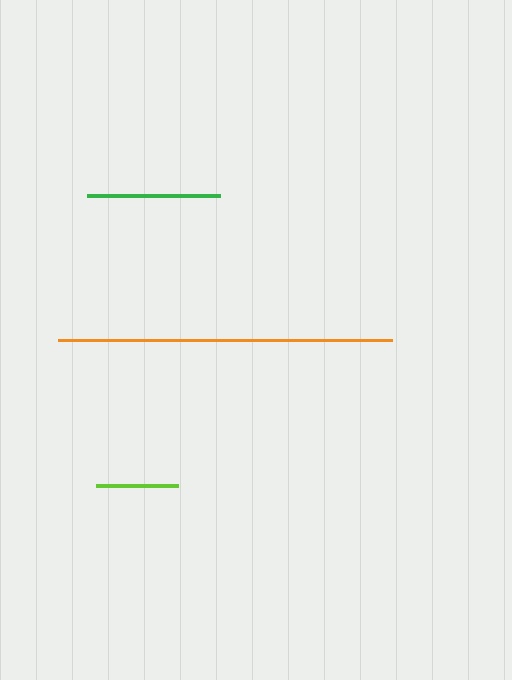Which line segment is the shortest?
The lime line is the shortest at approximately 83 pixels.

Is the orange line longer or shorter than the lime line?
The orange line is longer than the lime line.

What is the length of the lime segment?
The lime segment is approximately 83 pixels long.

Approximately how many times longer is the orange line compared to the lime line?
The orange line is approximately 4.0 times the length of the lime line.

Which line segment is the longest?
The orange line is the longest at approximately 334 pixels.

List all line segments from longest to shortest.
From longest to shortest: orange, green, lime.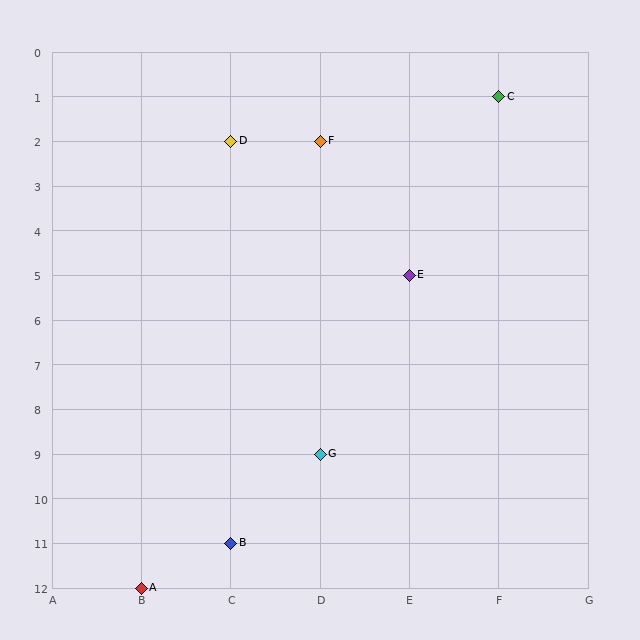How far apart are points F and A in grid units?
Points F and A are 2 columns and 10 rows apart (about 10.2 grid units diagonally).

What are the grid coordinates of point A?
Point A is at grid coordinates (B, 12).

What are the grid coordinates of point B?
Point B is at grid coordinates (C, 11).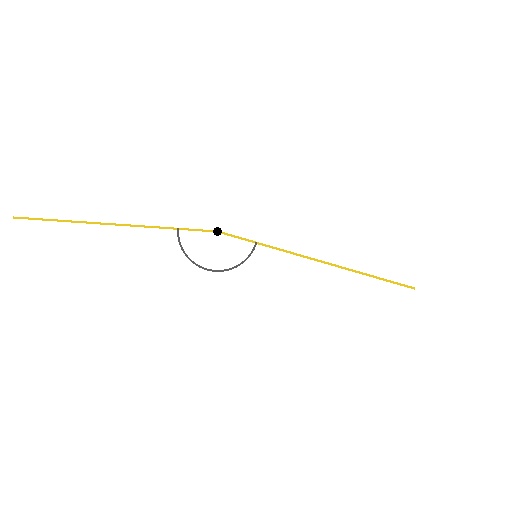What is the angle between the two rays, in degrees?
Approximately 168 degrees.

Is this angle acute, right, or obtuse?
It is obtuse.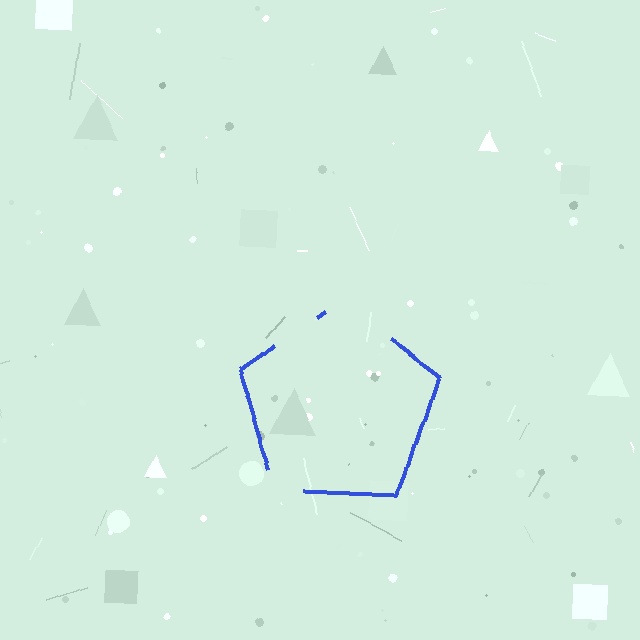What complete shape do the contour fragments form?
The contour fragments form a pentagon.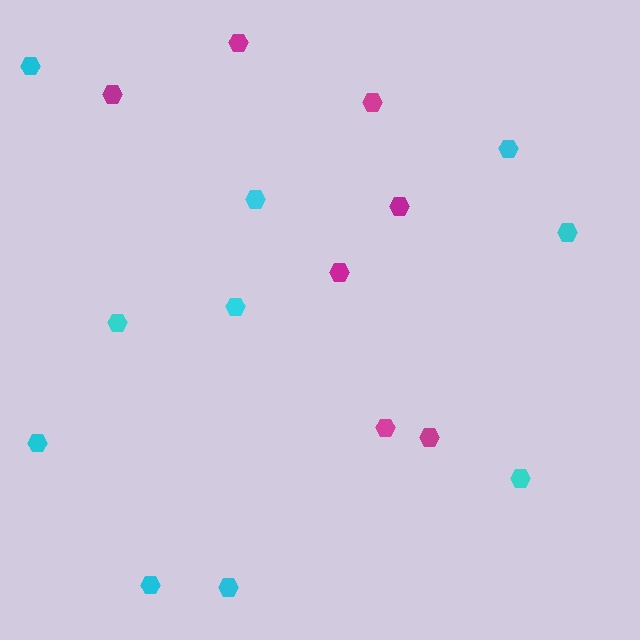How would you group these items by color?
There are 2 groups: one group of cyan hexagons (10) and one group of magenta hexagons (7).